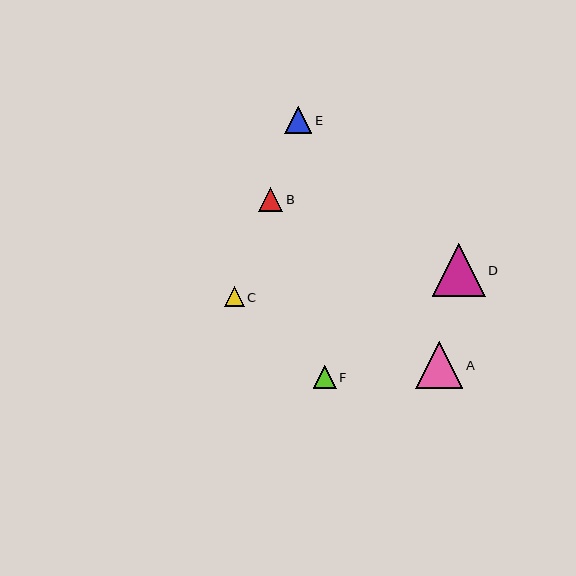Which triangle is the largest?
Triangle D is the largest with a size of approximately 53 pixels.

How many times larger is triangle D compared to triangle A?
Triangle D is approximately 1.1 times the size of triangle A.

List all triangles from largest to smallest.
From largest to smallest: D, A, E, B, F, C.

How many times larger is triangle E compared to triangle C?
Triangle E is approximately 1.4 times the size of triangle C.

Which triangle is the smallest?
Triangle C is the smallest with a size of approximately 20 pixels.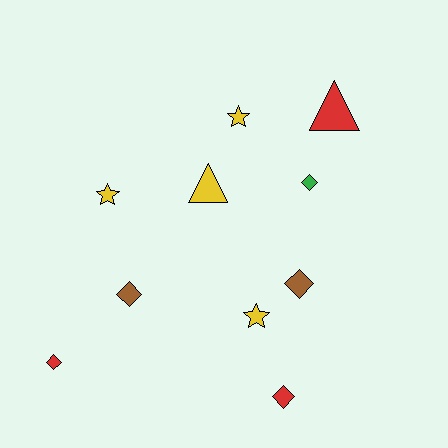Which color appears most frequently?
Yellow, with 4 objects.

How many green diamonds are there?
There is 1 green diamond.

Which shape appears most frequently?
Diamond, with 5 objects.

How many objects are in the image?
There are 10 objects.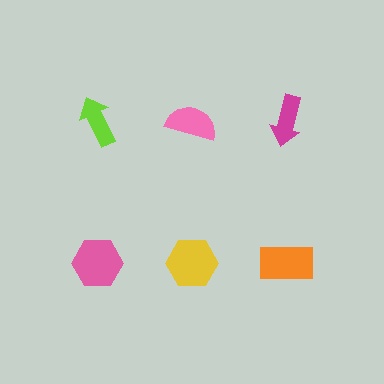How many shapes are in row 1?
3 shapes.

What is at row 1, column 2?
A pink semicircle.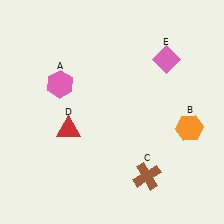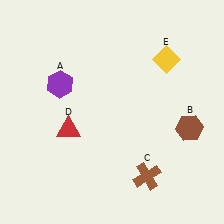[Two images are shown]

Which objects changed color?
A changed from pink to purple. B changed from orange to brown. E changed from pink to yellow.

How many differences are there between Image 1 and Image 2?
There are 3 differences between the two images.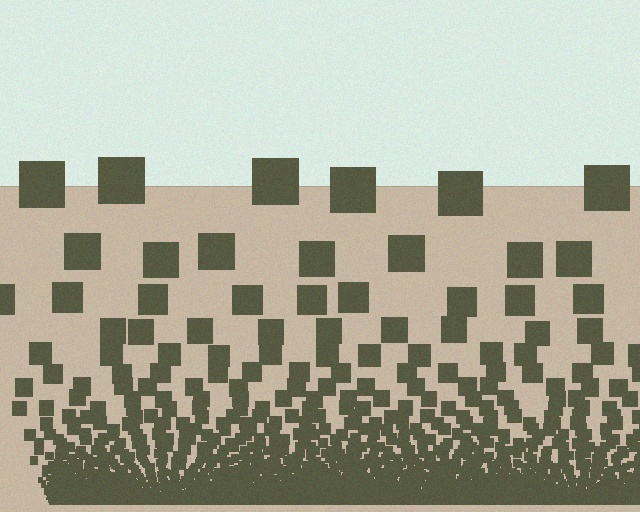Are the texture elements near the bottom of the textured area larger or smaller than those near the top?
Smaller. The gradient is inverted — elements near the bottom are smaller and denser.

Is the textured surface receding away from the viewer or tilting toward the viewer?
The surface appears to tilt toward the viewer. Texture elements get larger and sparser toward the top.